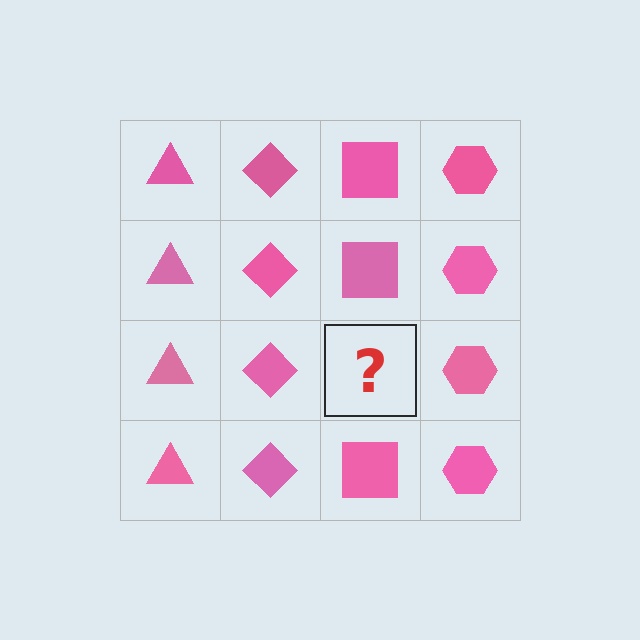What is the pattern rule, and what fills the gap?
The rule is that each column has a consistent shape. The gap should be filled with a pink square.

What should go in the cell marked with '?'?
The missing cell should contain a pink square.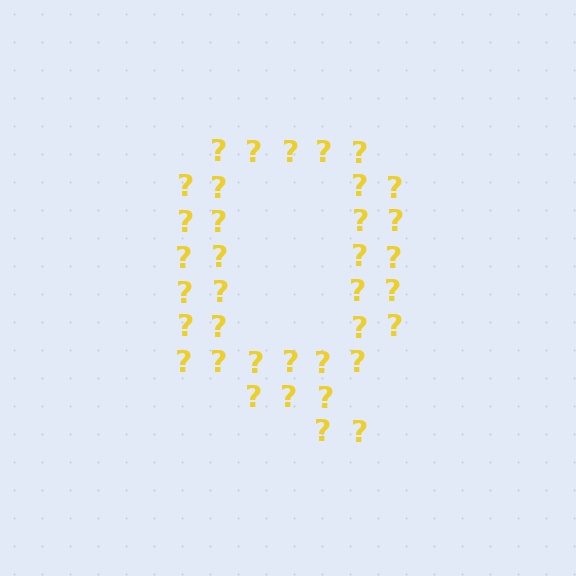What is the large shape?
The large shape is the letter Q.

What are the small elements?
The small elements are question marks.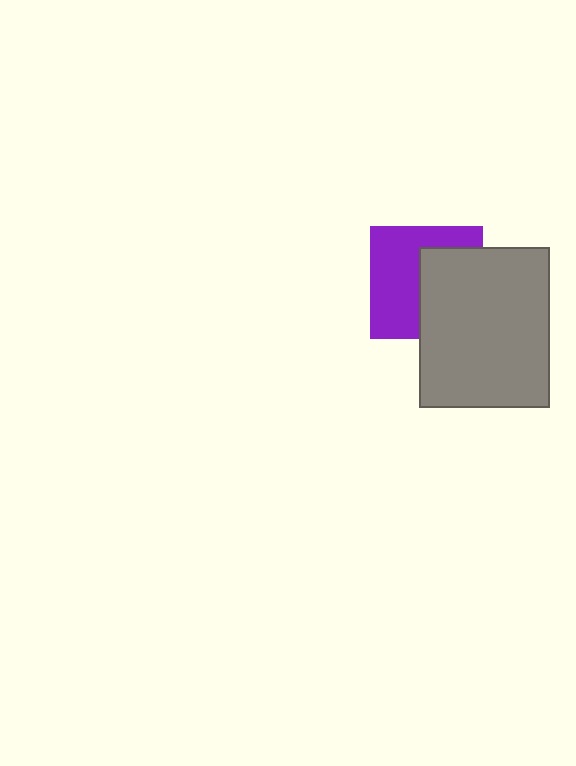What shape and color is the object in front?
The object in front is a gray rectangle.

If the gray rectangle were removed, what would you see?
You would see the complete purple square.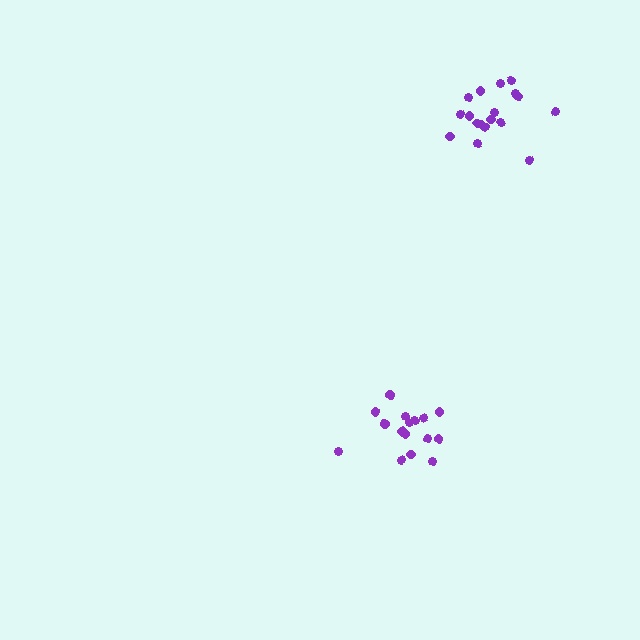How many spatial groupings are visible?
There are 2 spatial groupings.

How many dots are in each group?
Group 1: 16 dots, Group 2: 18 dots (34 total).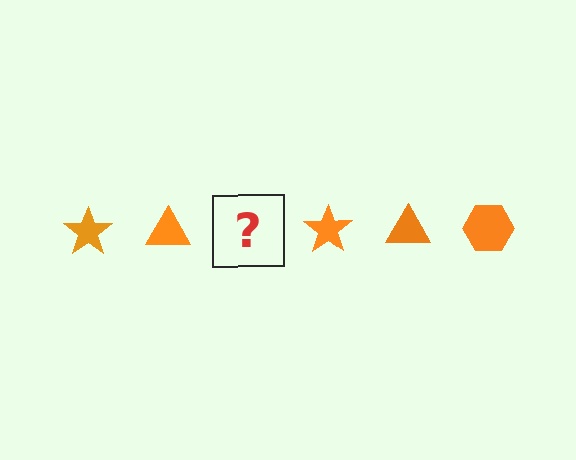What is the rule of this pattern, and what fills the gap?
The rule is that the pattern cycles through star, triangle, hexagon shapes in orange. The gap should be filled with an orange hexagon.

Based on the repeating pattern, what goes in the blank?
The blank should be an orange hexagon.